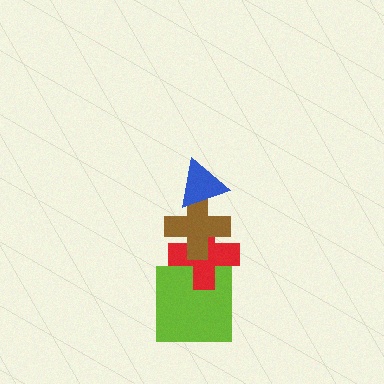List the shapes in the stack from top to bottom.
From top to bottom: the blue triangle, the brown cross, the red cross, the lime square.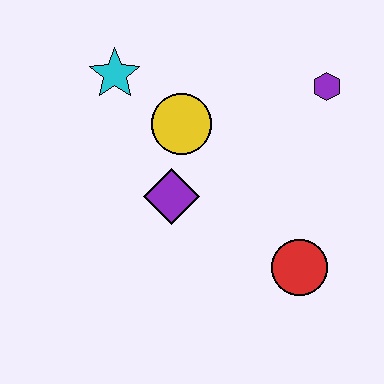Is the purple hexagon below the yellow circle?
No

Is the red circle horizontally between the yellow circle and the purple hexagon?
Yes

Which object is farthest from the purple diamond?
The purple hexagon is farthest from the purple diamond.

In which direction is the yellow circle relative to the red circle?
The yellow circle is above the red circle.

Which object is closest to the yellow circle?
The purple diamond is closest to the yellow circle.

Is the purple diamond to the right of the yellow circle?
No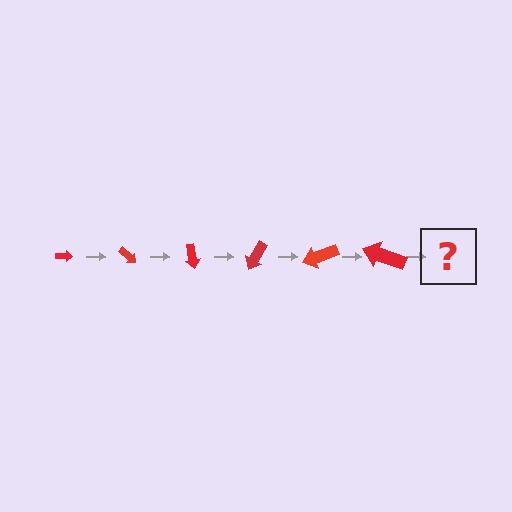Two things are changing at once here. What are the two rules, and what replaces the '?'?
The two rules are that the arrow grows larger each step and it rotates 40 degrees each step. The '?' should be an arrow, larger than the previous one and rotated 240 degrees from the start.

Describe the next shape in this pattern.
It should be an arrow, larger than the previous one and rotated 240 degrees from the start.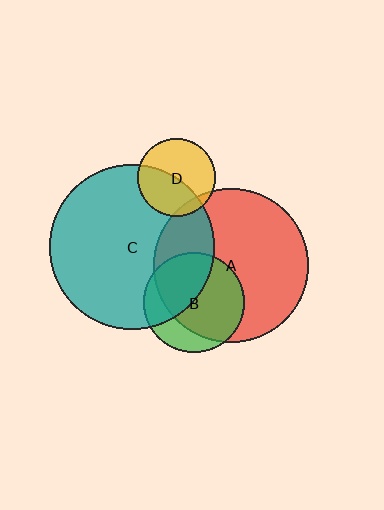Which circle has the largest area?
Circle C (teal).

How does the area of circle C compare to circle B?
Approximately 2.7 times.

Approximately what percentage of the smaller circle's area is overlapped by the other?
Approximately 45%.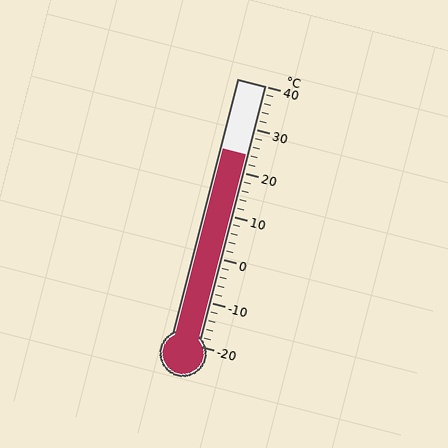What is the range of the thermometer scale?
The thermometer scale ranges from -20°C to 40°C.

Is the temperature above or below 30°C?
The temperature is below 30°C.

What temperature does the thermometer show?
The thermometer shows approximately 24°C.